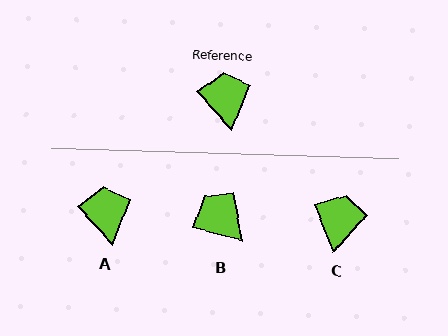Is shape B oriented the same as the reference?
No, it is off by about 33 degrees.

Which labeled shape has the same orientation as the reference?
A.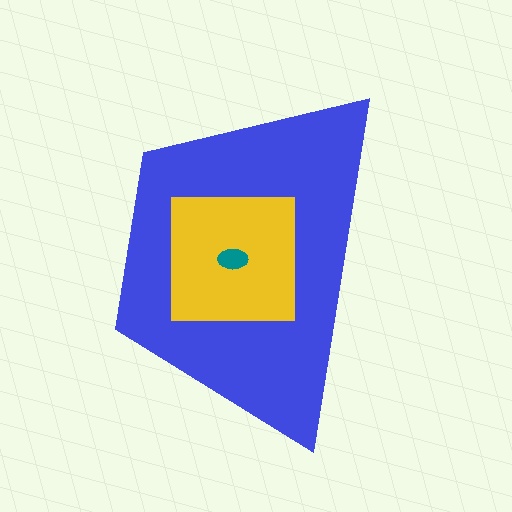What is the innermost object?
The teal ellipse.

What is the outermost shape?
The blue trapezoid.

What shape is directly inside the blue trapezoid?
The yellow square.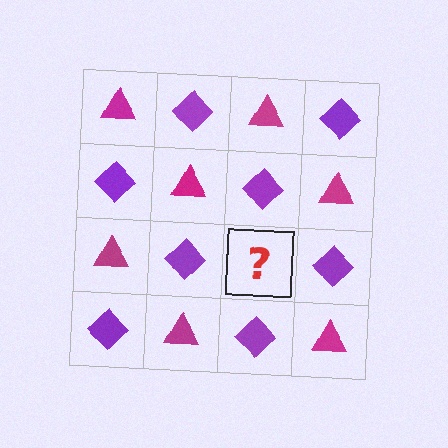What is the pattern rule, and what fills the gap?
The rule is that it alternates magenta triangle and purple diamond in a checkerboard pattern. The gap should be filled with a magenta triangle.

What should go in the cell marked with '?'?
The missing cell should contain a magenta triangle.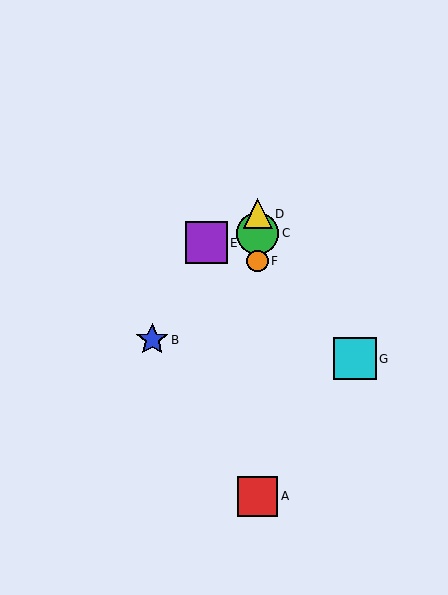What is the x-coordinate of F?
Object F is at x≈258.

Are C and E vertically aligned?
No, C is at x≈258 and E is at x≈206.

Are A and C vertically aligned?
Yes, both are at x≈258.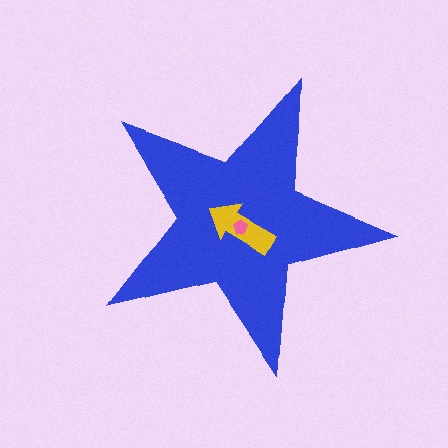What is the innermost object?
The pink pentagon.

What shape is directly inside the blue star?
The yellow arrow.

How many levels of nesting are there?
3.